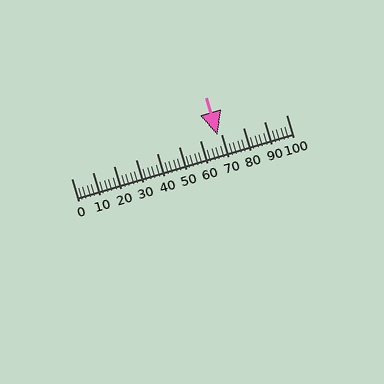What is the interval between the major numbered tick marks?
The major tick marks are spaced 10 units apart.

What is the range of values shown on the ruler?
The ruler shows values from 0 to 100.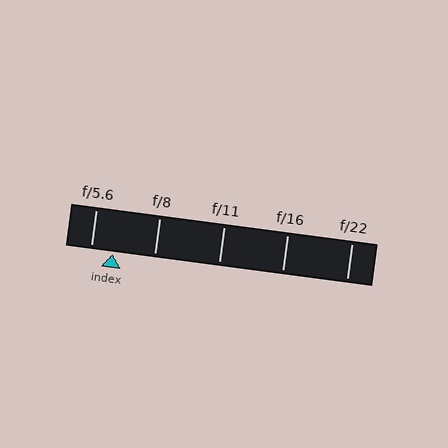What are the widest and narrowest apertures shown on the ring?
The widest aperture shown is f/5.6 and the narrowest is f/22.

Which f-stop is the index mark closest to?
The index mark is closest to f/5.6.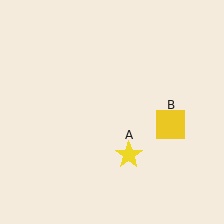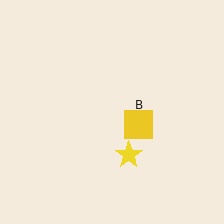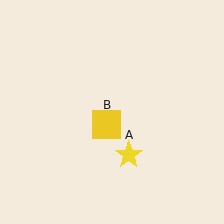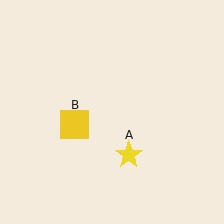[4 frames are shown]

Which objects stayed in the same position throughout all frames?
Yellow star (object A) remained stationary.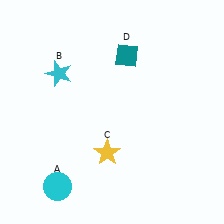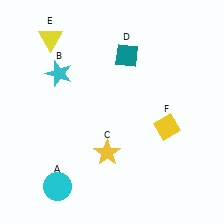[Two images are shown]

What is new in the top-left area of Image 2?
A yellow triangle (E) was added in the top-left area of Image 2.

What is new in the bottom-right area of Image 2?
A yellow diamond (F) was added in the bottom-right area of Image 2.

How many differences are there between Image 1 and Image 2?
There are 2 differences between the two images.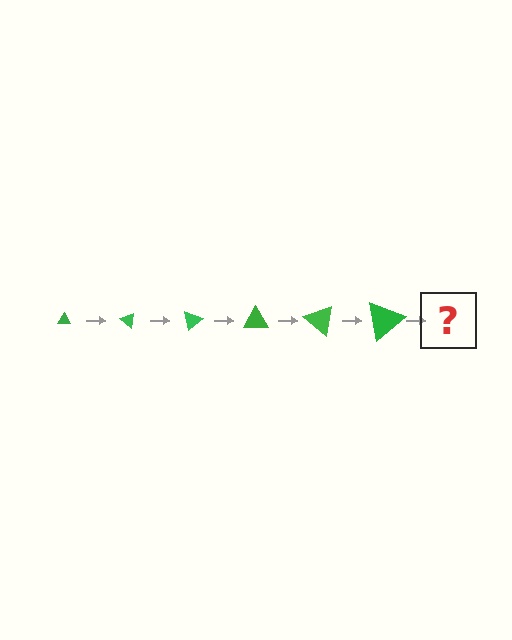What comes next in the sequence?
The next element should be a triangle, larger than the previous one and rotated 240 degrees from the start.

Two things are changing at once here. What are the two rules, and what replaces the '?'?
The two rules are that the triangle grows larger each step and it rotates 40 degrees each step. The '?' should be a triangle, larger than the previous one and rotated 240 degrees from the start.